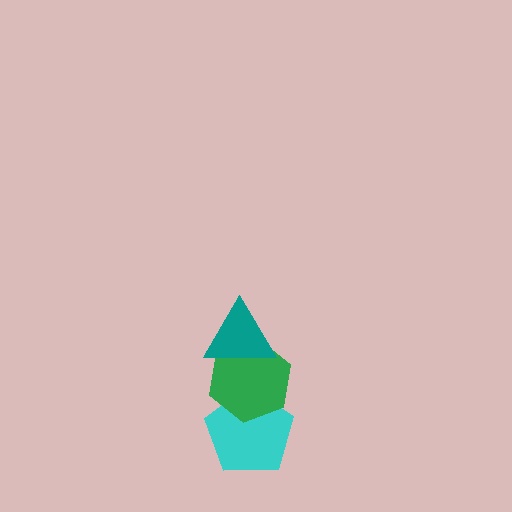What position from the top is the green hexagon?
The green hexagon is 2nd from the top.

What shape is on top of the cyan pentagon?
The green hexagon is on top of the cyan pentagon.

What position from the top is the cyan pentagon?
The cyan pentagon is 3rd from the top.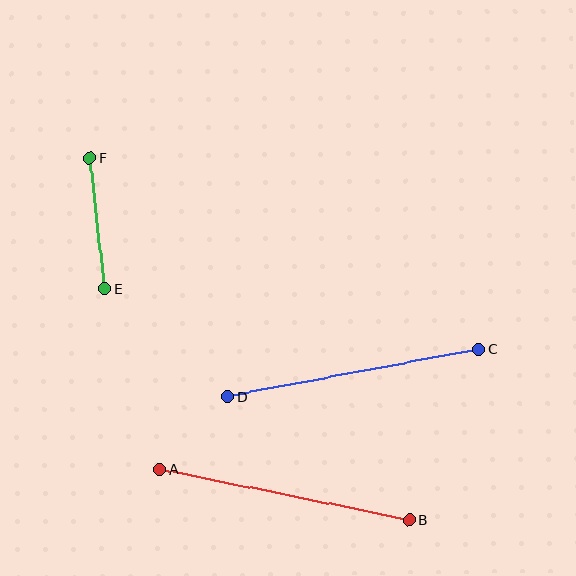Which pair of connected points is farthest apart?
Points C and D are farthest apart.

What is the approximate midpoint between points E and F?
The midpoint is at approximately (97, 224) pixels.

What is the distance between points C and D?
The distance is approximately 255 pixels.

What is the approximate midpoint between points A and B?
The midpoint is at approximately (285, 495) pixels.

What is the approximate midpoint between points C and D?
The midpoint is at approximately (353, 373) pixels.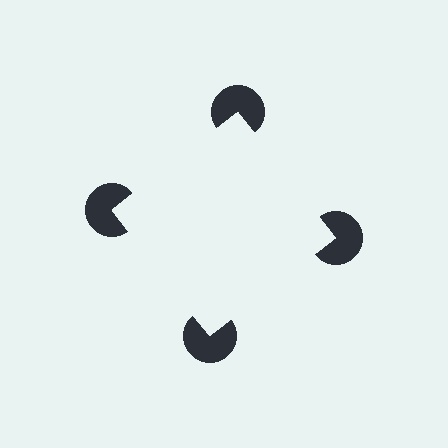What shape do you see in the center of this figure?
An illusory square — its edges are inferred from the aligned wedge cuts in the pac-man discs, not physically drawn.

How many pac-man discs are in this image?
There are 4 — one at each vertex of the illusory square.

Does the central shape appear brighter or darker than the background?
It typically appears slightly brighter than the background, even though no actual brightness change is drawn.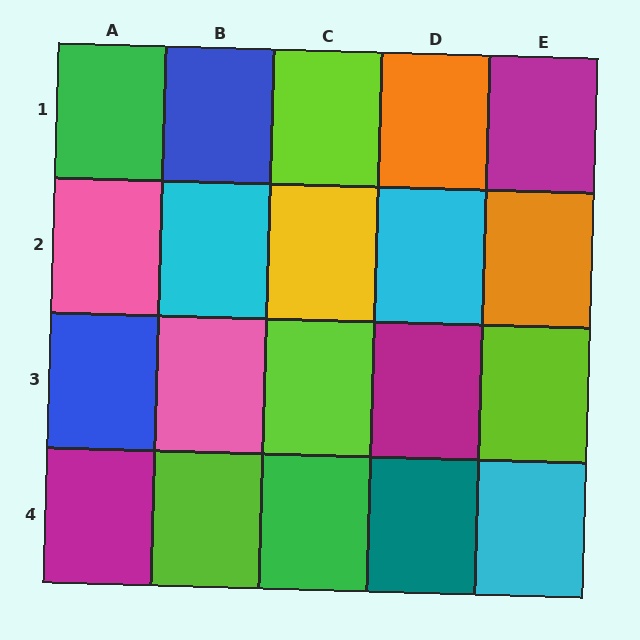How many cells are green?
2 cells are green.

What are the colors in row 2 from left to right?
Pink, cyan, yellow, cyan, orange.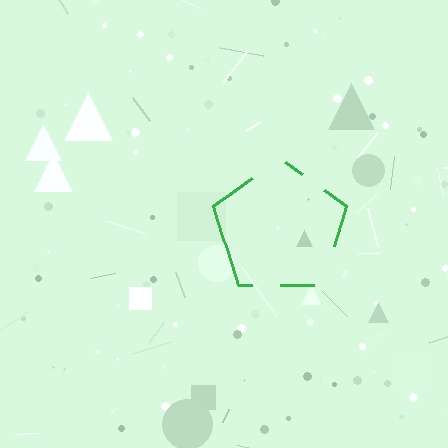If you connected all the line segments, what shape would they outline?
They would outline a pentagon.